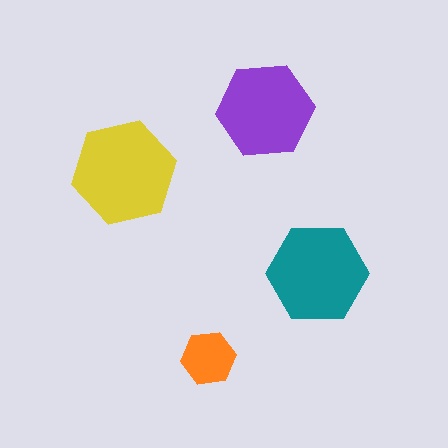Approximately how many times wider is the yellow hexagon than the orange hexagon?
About 2 times wider.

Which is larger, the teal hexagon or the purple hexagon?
The teal one.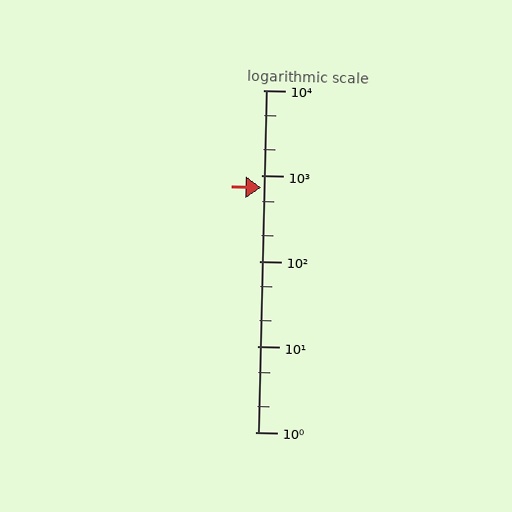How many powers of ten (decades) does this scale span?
The scale spans 4 decades, from 1 to 10000.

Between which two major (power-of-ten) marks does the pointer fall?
The pointer is between 100 and 1000.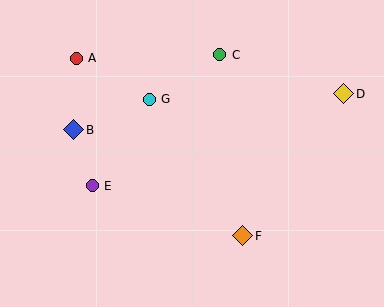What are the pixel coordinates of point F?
Point F is at (243, 236).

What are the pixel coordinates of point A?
Point A is at (76, 58).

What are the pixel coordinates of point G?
Point G is at (149, 99).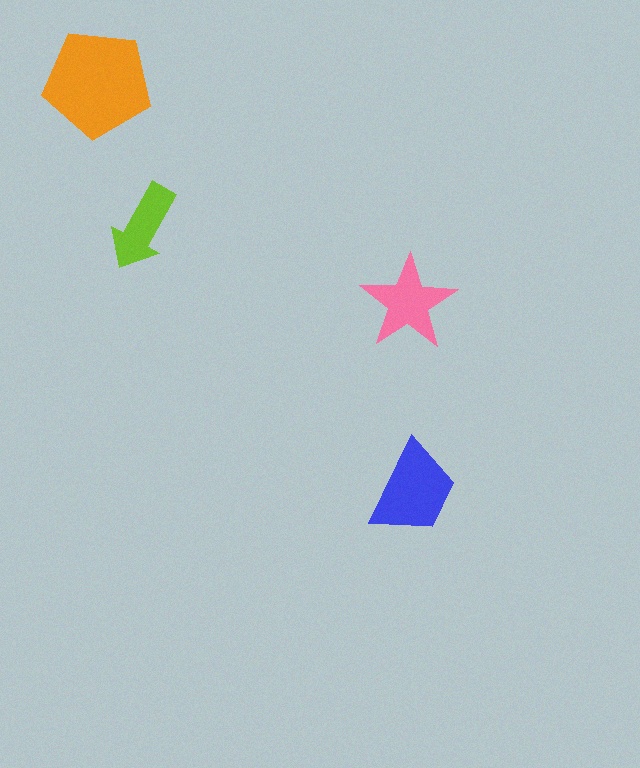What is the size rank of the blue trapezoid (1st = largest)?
2nd.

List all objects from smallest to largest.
The lime arrow, the pink star, the blue trapezoid, the orange pentagon.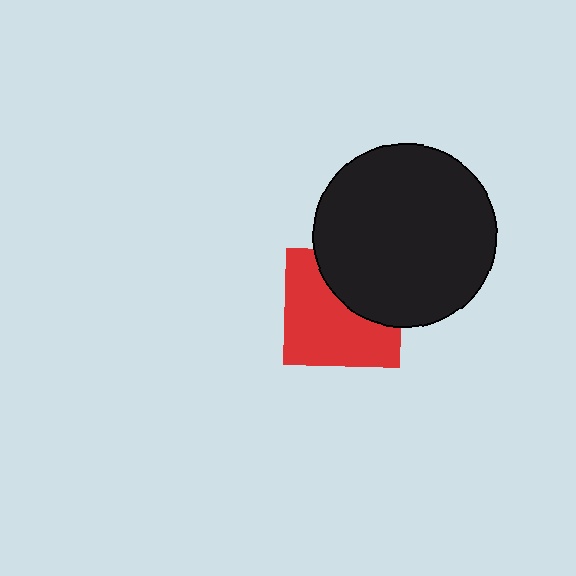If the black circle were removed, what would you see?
You would see the complete red square.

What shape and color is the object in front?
The object in front is a black circle.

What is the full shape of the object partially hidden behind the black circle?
The partially hidden object is a red square.